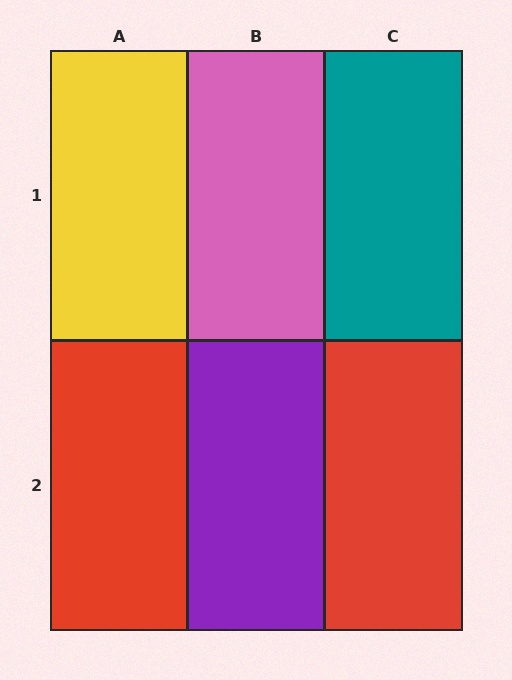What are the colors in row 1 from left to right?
Yellow, pink, teal.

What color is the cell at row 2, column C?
Red.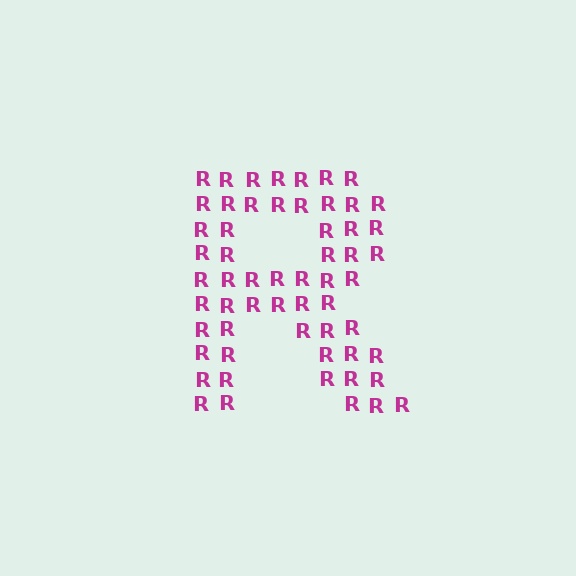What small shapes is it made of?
It is made of small letter R's.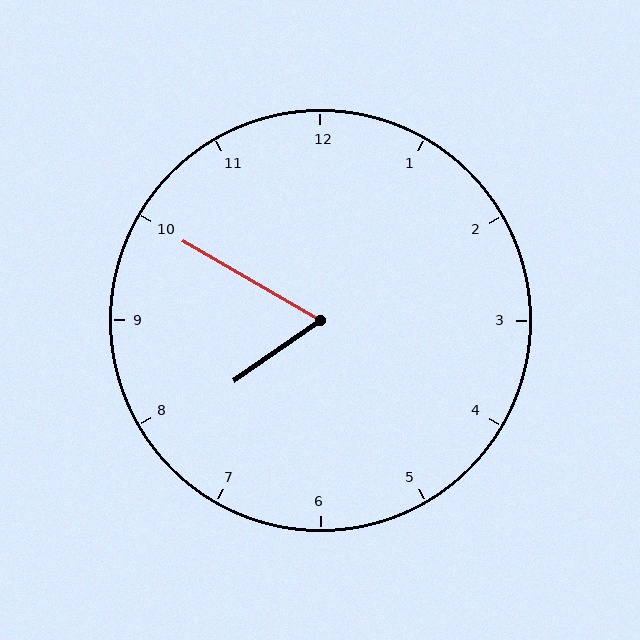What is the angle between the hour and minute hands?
Approximately 65 degrees.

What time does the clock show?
7:50.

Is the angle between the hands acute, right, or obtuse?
It is acute.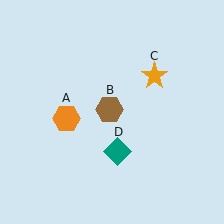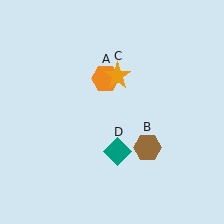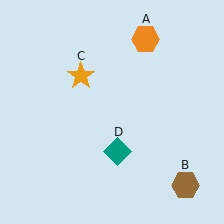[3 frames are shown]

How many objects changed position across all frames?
3 objects changed position: orange hexagon (object A), brown hexagon (object B), orange star (object C).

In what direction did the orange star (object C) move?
The orange star (object C) moved left.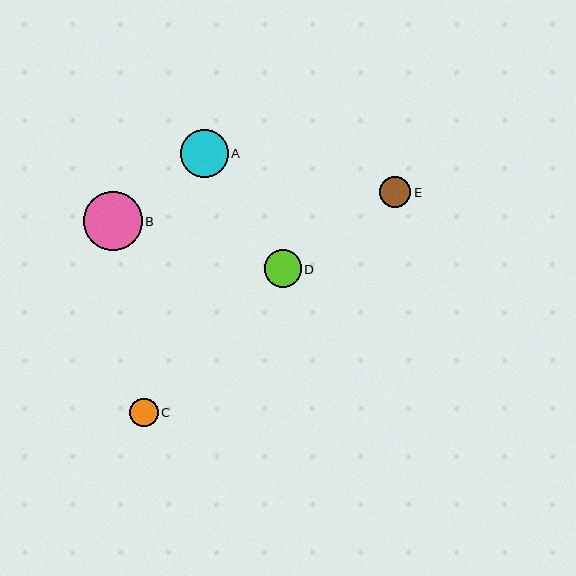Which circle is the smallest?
Circle C is the smallest with a size of approximately 29 pixels.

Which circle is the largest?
Circle B is the largest with a size of approximately 59 pixels.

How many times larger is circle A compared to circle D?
Circle A is approximately 1.3 times the size of circle D.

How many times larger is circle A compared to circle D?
Circle A is approximately 1.3 times the size of circle D.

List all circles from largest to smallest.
From largest to smallest: B, A, D, E, C.